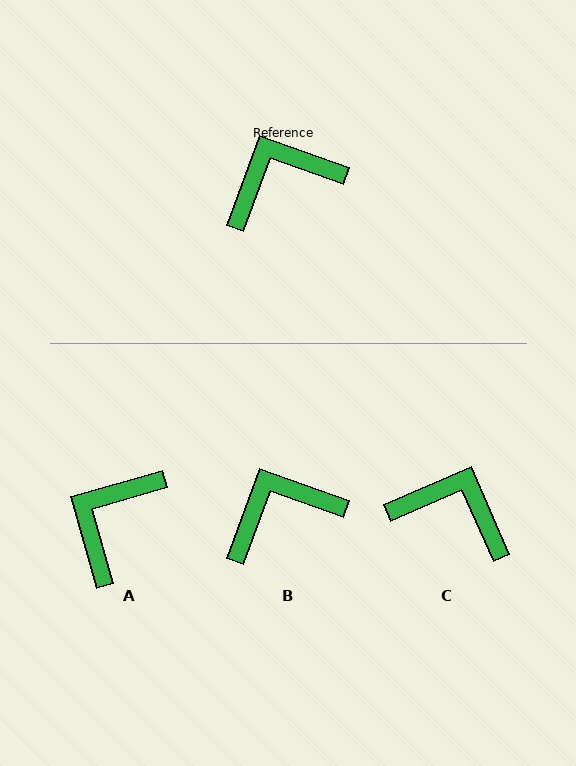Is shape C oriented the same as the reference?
No, it is off by about 46 degrees.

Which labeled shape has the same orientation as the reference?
B.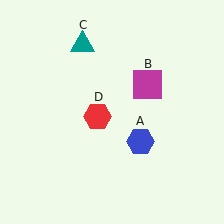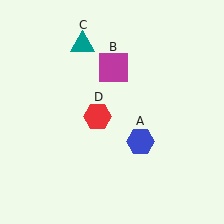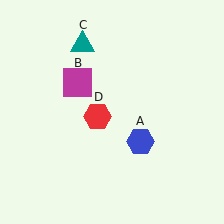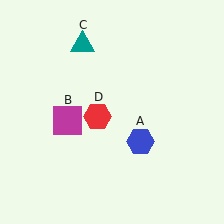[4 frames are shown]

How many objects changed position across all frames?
1 object changed position: magenta square (object B).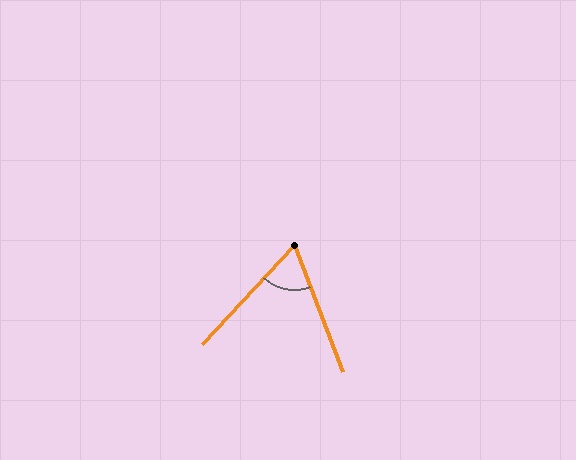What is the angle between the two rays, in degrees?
Approximately 64 degrees.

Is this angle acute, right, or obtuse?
It is acute.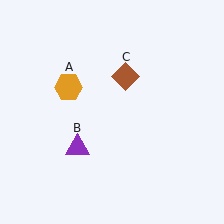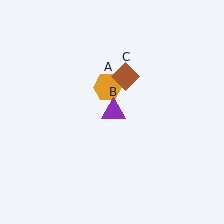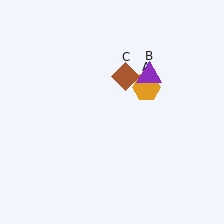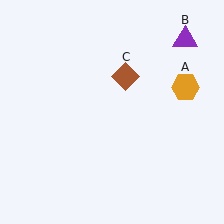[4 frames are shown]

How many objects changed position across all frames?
2 objects changed position: orange hexagon (object A), purple triangle (object B).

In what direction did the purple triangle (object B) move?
The purple triangle (object B) moved up and to the right.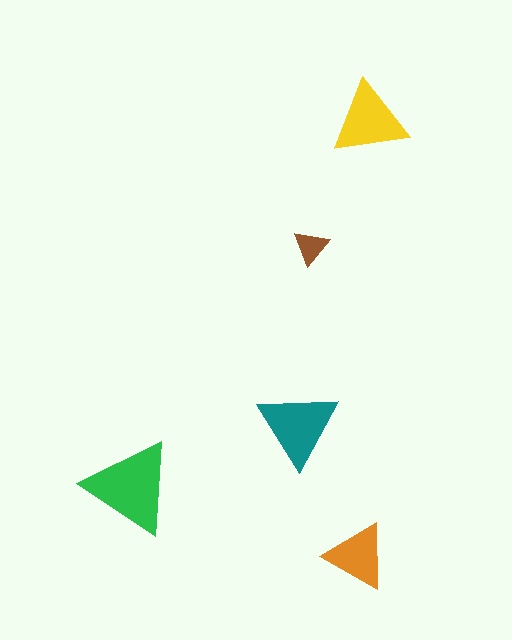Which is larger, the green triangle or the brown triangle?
The green one.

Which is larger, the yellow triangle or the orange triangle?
The yellow one.